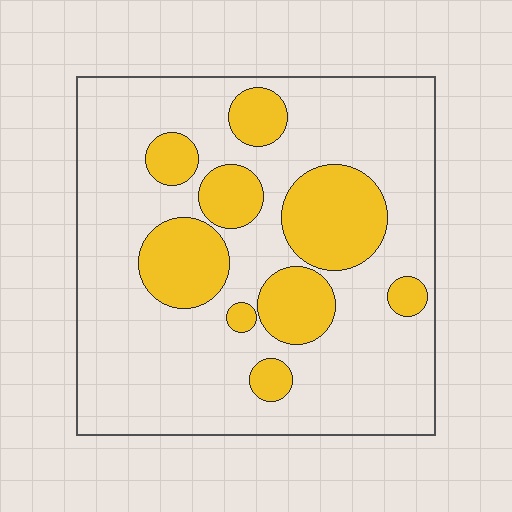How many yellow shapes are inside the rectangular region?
9.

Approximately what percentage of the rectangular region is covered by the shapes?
Approximately 25%.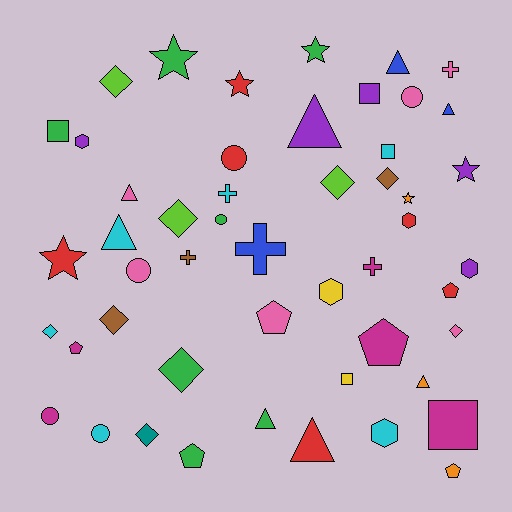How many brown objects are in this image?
There are 3 brown objects.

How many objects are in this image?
There are 50 objects.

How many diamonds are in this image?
There are 9 diamonds.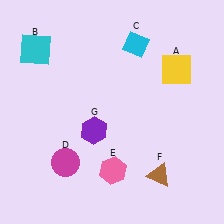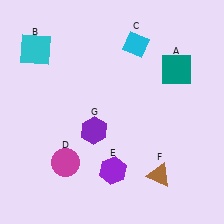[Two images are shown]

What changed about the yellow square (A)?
In Image 1, A is yellow. In Image 2, it changed to teal.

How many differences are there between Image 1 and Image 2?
There are 2 differences between the two images.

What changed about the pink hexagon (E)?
In Image 1, E is pink. In Image 2, it changed to purple.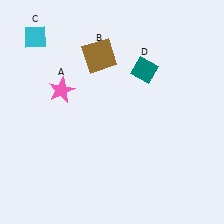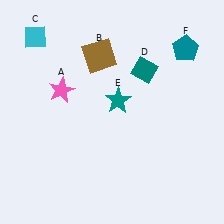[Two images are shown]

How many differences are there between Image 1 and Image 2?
There are 2 differences between the two images.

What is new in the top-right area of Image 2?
A teal pentagon (F) was added in the top-right area of Image 2.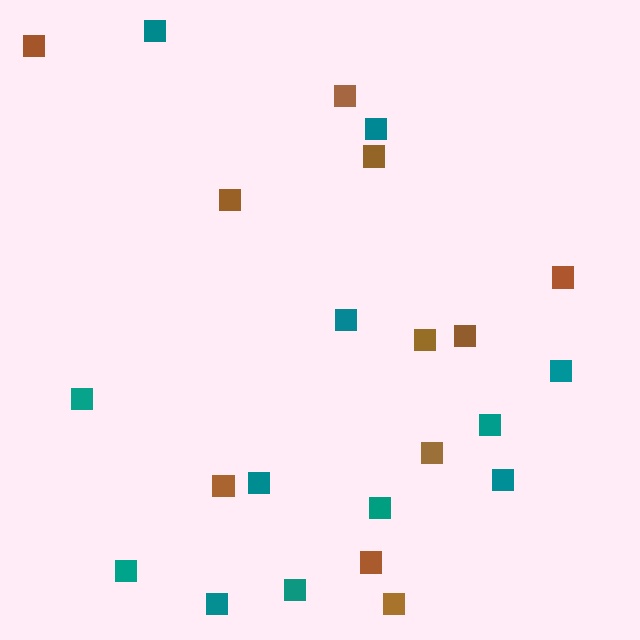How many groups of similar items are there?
There are 2 groups: one group of teal squares (12) and one group of brown squares (11).